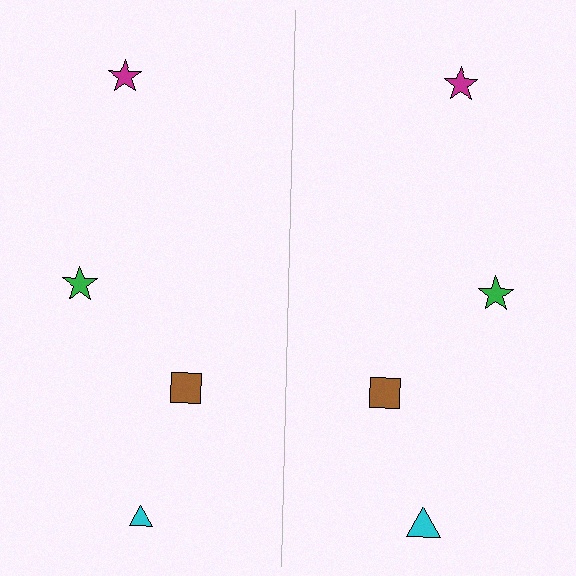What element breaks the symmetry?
The cyan triangle on the right side has a different size than its mirror counterpart.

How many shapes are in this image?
There are 8 shapes in this image.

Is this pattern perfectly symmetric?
No, the pattern is not perfectly symmetric. The cyan triangle on the right side has a different size than its mirror counterpart.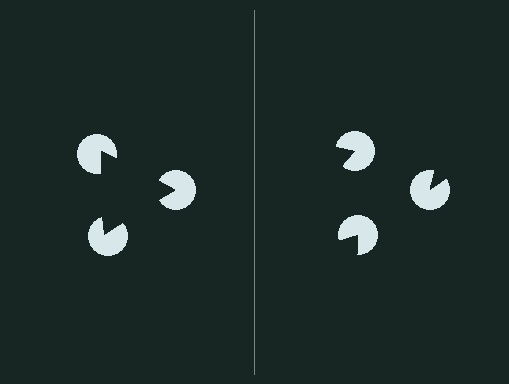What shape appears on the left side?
An illusory triangle.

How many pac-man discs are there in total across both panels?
6 — 3 on each side.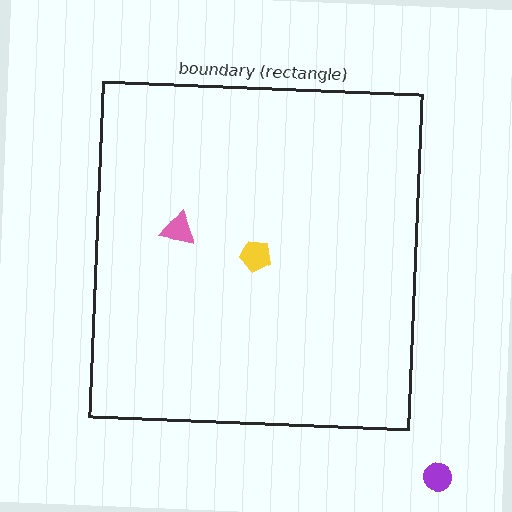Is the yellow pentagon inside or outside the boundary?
Inside.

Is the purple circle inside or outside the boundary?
Outside.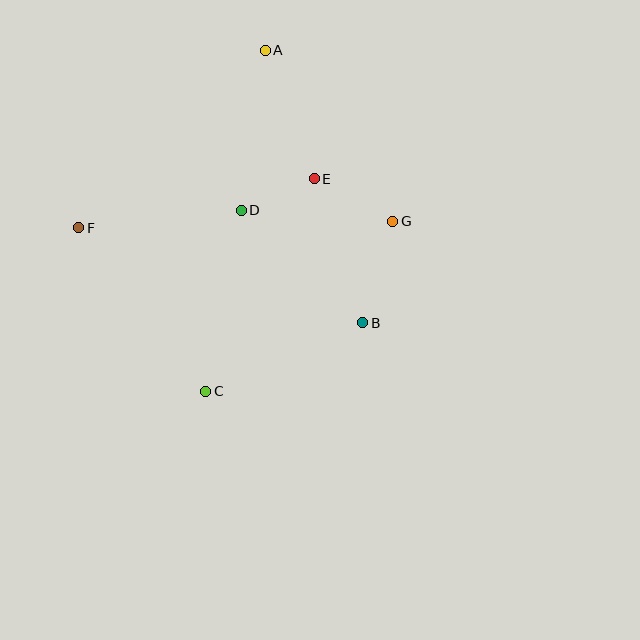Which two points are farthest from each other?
Points A and C are farthest from each other.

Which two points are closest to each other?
Points D and E are closest to each other.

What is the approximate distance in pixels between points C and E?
The distance between C and E is approximately 239 pixels.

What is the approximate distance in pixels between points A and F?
The distance between A and F is approximately 258 pixels.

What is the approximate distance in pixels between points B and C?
The distance between B and C is approximately 171 pixels.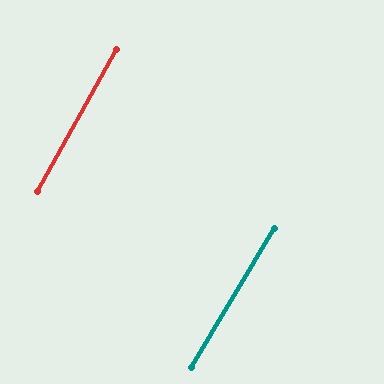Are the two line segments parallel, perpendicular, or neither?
Parallel — their directions differ by only 1.6°.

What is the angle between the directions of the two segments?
Approximately 2 degrees.